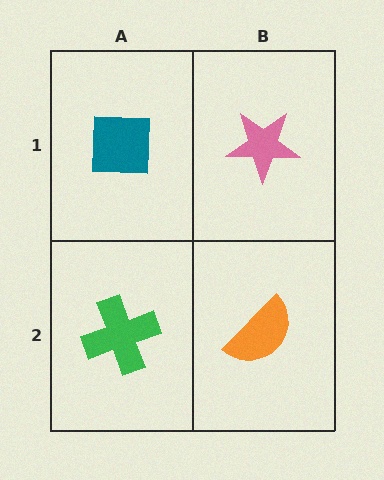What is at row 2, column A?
A green cross.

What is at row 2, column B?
An orange semicircle.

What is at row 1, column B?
A pink star.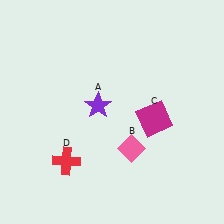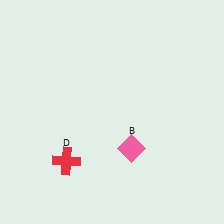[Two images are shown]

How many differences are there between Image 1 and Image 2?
There are 2 differences between the two images.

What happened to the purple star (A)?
The purple star (A) was removed in Image 2. It was in the top-left area of Image 1.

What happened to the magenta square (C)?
The magenta square (C) was removed in Image 2. It was in the bottom-right area of Image 1.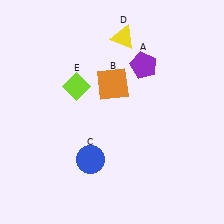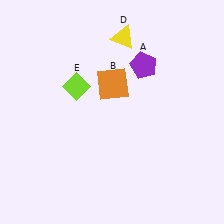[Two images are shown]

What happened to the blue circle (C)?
The blue circle (C) was removed in Image 2. It was in the bottom-left area of Image 1.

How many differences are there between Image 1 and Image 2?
There is 1 difference between the two images.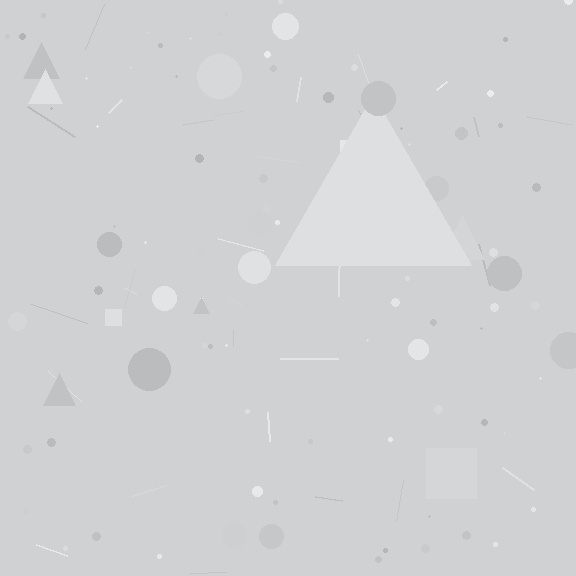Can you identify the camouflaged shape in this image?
The camouflaged shape is a triangle.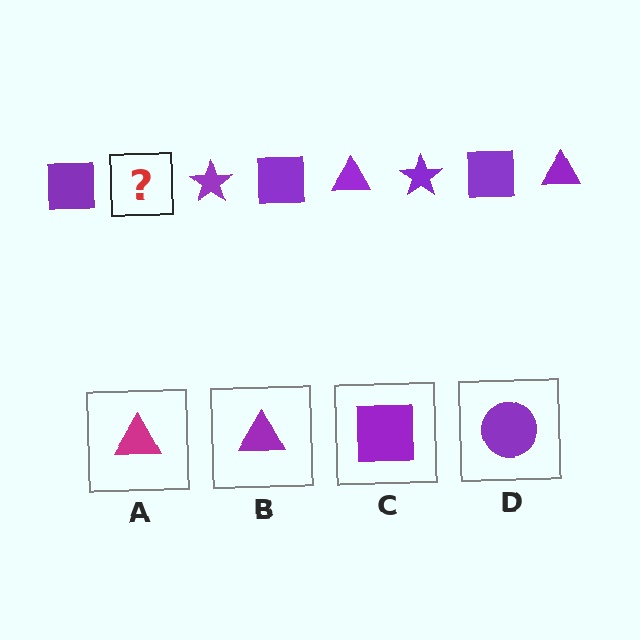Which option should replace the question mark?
Option B.